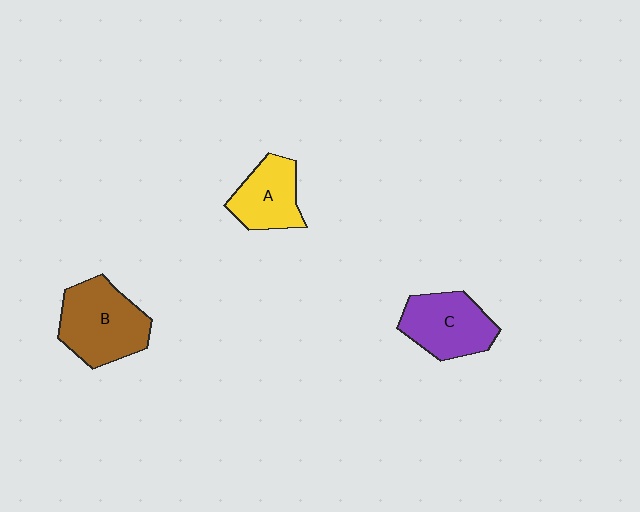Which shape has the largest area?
Shape B (brown).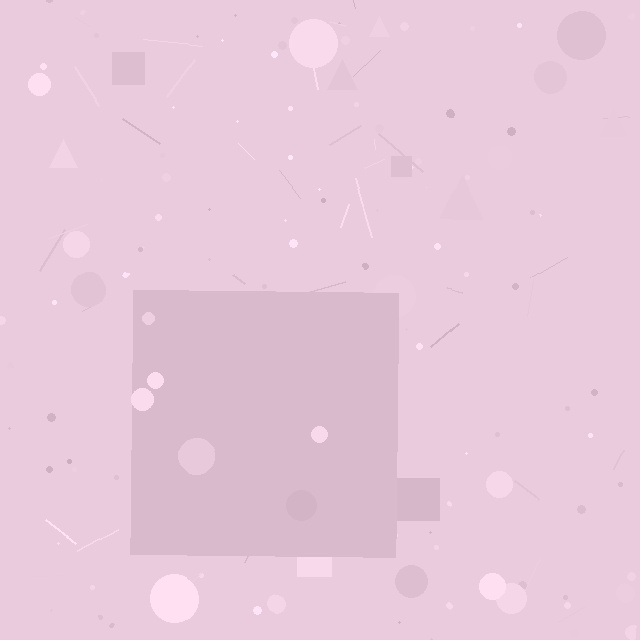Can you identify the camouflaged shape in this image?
The camouflaged shape is a square.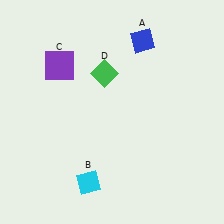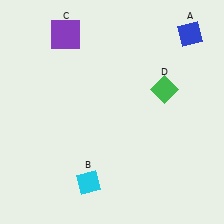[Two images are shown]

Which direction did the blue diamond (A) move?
The blue diamond (A) moved right.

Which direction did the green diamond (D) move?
The green diamond (D) moved right.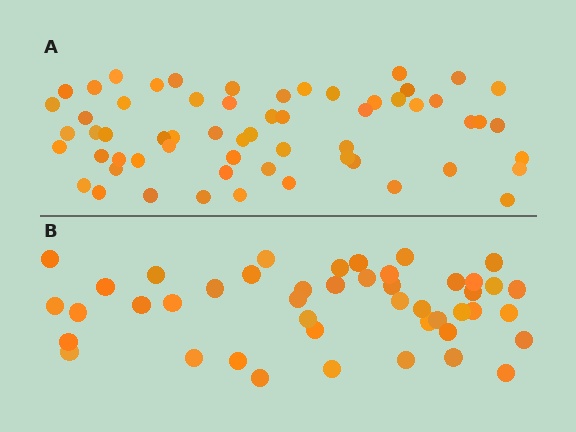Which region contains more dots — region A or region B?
Region A (the top region) has more dots.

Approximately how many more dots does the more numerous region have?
Region A has approximately 15 more dots than region B.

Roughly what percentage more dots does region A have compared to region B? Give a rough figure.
About 35% more.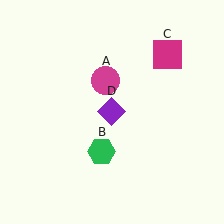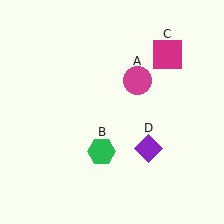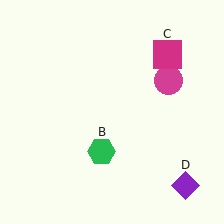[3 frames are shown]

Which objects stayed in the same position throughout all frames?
Green hexagon (object B) and magenta square (object C) remained stationary.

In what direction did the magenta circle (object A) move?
The magenta circle (object A) moved right.